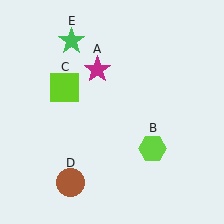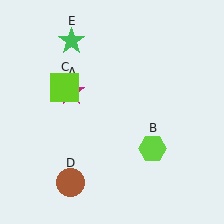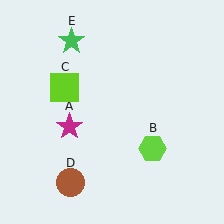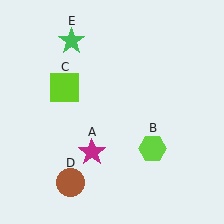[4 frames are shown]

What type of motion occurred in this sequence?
The magenta star (object A) rotated counterclockwise around the center of the scene.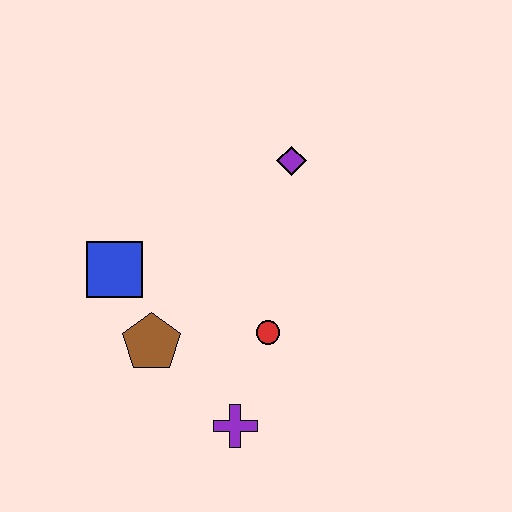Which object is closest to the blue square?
The brown pentagon is closest to the blue square.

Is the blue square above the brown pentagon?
Yes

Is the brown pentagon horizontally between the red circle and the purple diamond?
No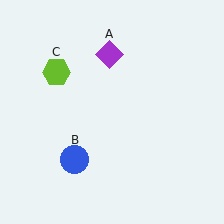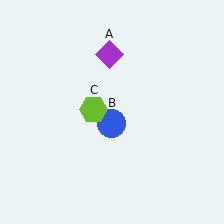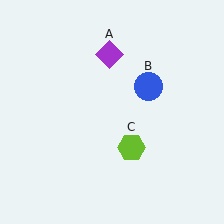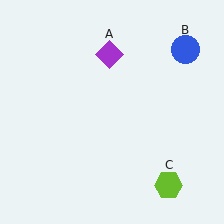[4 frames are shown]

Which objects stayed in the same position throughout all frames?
Purple diamond (object A) remained stationary.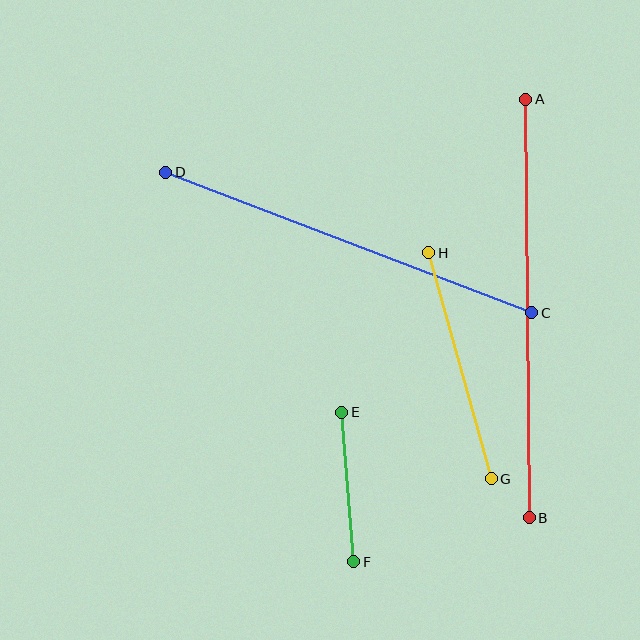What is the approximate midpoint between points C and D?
The midpoint is at approximately (349, 243) pixels.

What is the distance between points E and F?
The distance is approximately 150 pixels.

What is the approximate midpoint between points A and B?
The midpoint is at approximately (527, 309) pixels.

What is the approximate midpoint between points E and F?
The midpoint is at approximately (348, 487) pixels.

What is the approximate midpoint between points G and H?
The midpoint is at approximately (460, 366) pixels.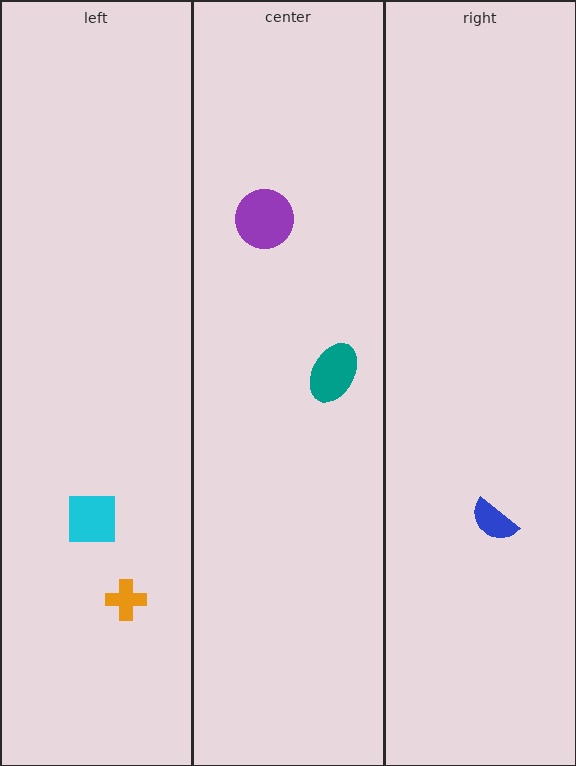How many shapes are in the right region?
1.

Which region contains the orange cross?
The left region.